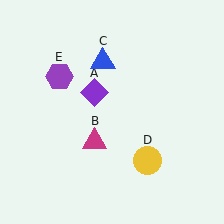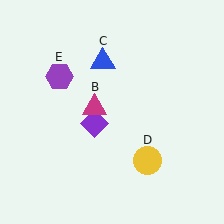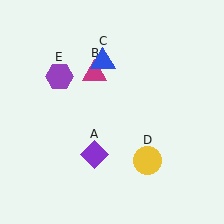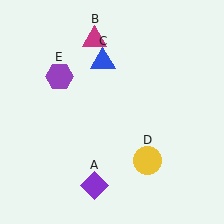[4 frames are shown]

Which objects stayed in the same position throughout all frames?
Blue triangle (object C) and yellow circle (object D) and purple hexagon (object E) remained stationary.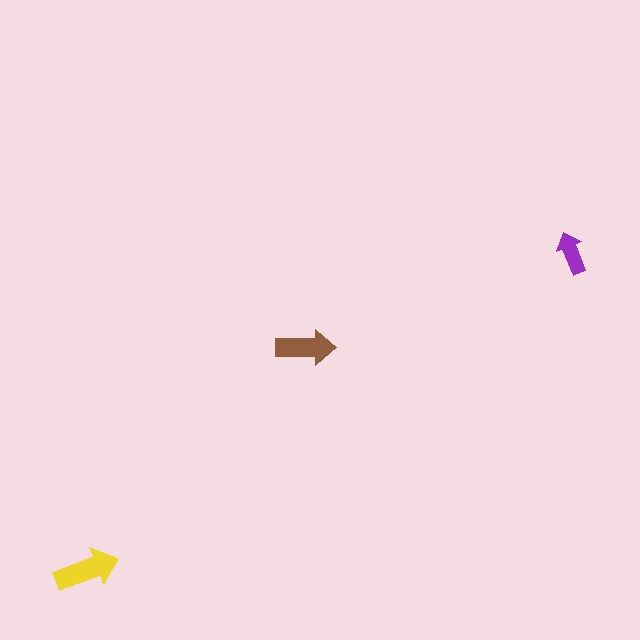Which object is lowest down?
The yellow arrow is bottommost.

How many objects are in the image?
There are 3 objects in the image.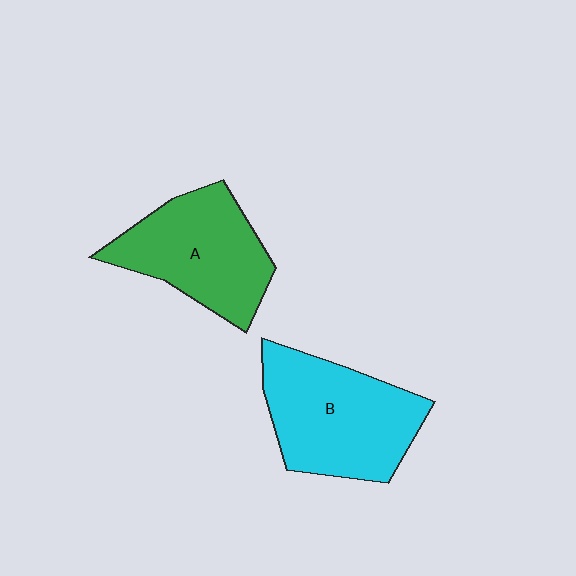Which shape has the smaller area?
Shape A (green).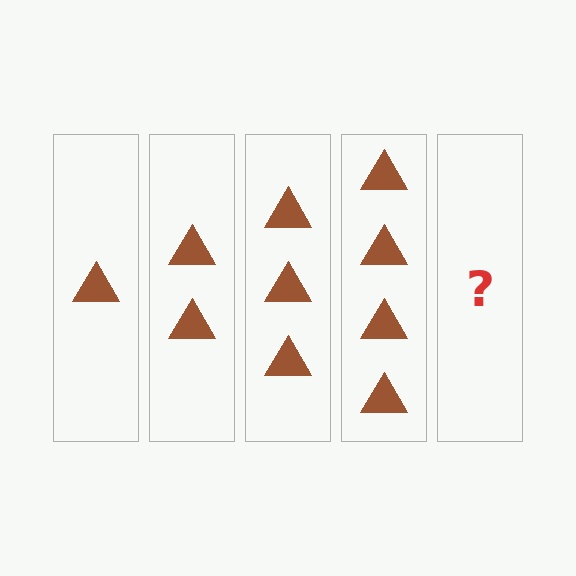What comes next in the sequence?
The next element should be 5 triangles.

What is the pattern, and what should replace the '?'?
The pattern is that each step adds one more triangle. The '?' should be 5 triangles.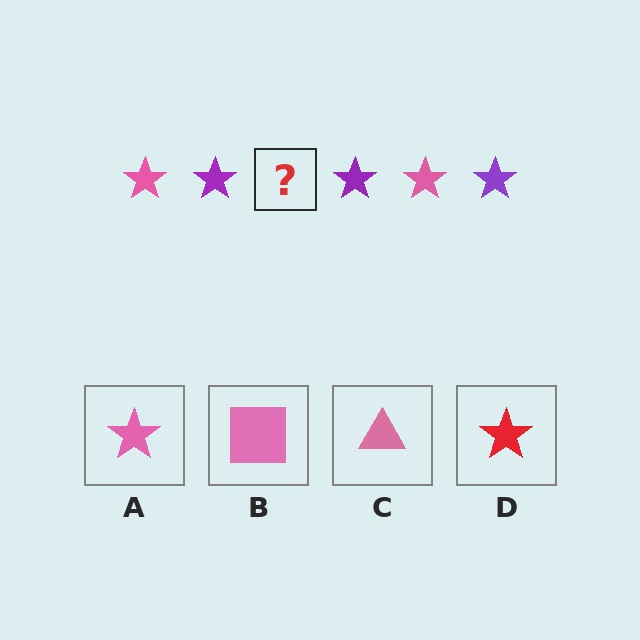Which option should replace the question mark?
Option A.